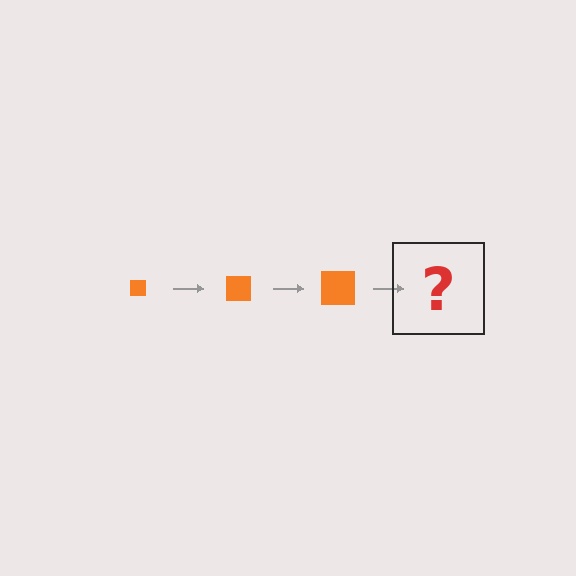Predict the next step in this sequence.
The next step is an orange square, larger than the previous one.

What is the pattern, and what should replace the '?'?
The pattern is that the square gets progressively larger each step. The '?' should be an orange square, larger than the previous one.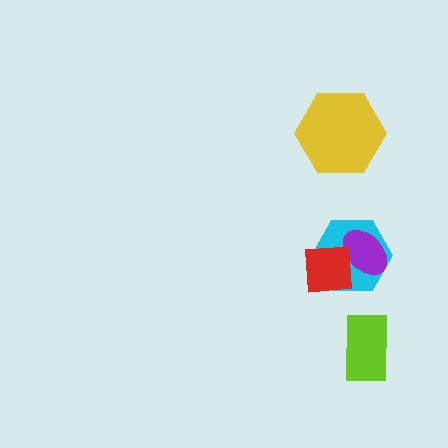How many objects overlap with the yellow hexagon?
0 objects overlap with the yellow hexagon.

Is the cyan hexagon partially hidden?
Yes, it is partially covered by another shape.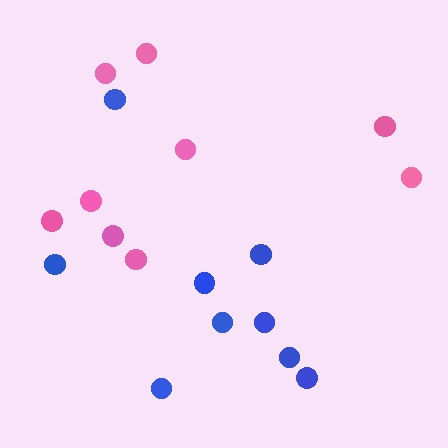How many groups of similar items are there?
There are 2 groups: one group of blue circles (9) and one group of pink circles (9).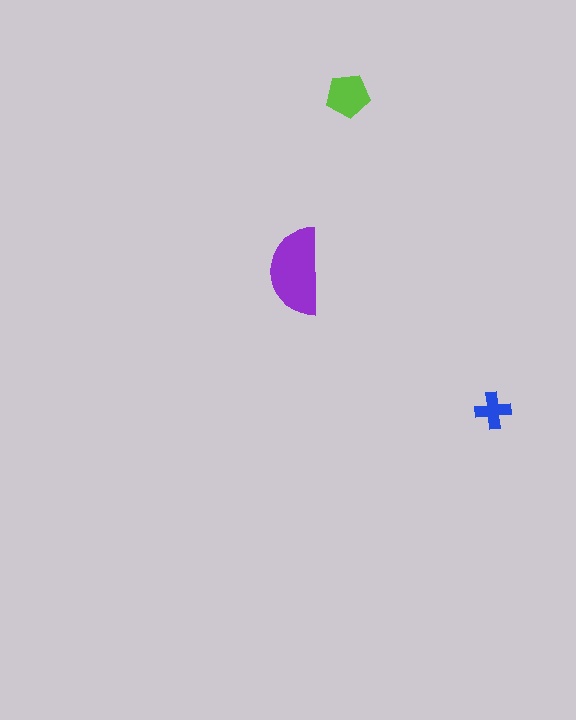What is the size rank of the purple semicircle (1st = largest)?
1st.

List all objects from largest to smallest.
The purple semicircle, the lime pentagon, the blue cross.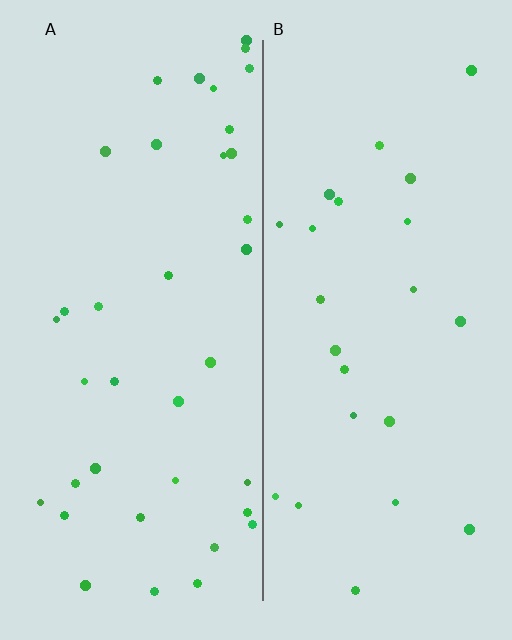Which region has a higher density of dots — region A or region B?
A (the left).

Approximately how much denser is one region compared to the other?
Approximately 1.6× — region A over region B.